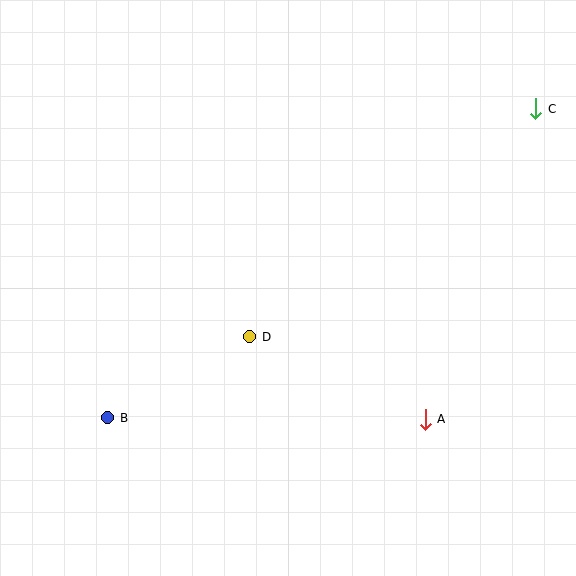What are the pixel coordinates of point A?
Point A is at (425, 419).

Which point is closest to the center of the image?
Point D at (250, 337) is closest to the center.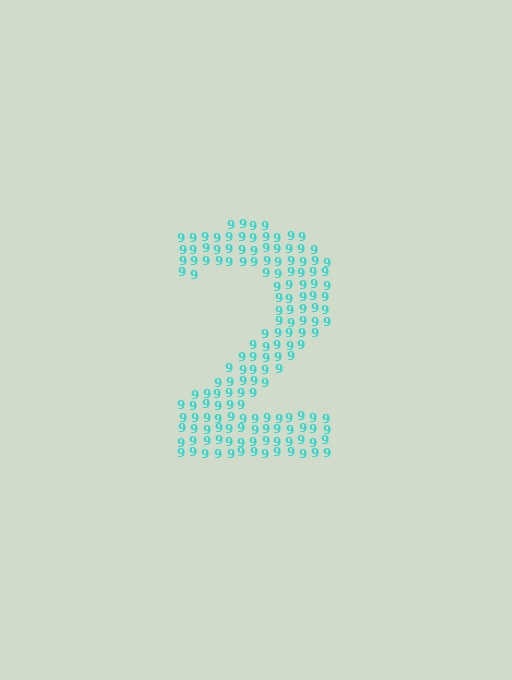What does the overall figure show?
The overall figure shows the digit 2.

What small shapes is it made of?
It is made of small digit 9's.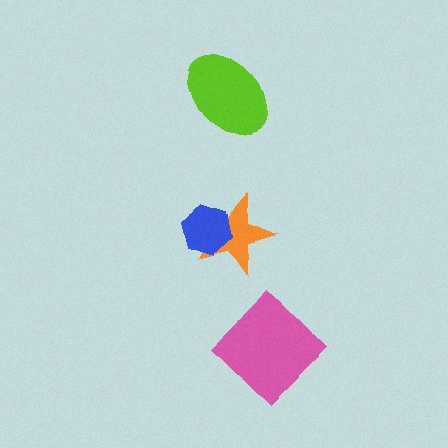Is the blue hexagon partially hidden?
No, no other shape covers it.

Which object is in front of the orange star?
The blue hexagon is in front of the orange star.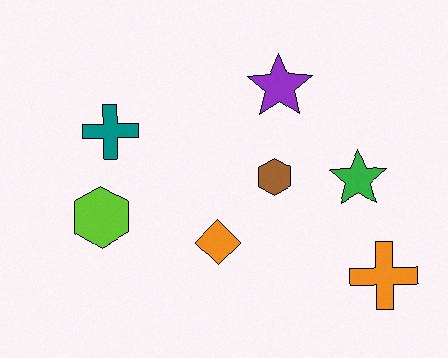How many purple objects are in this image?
There is 1 purple object.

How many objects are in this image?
There are 7 objects.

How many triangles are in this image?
There are no triangles.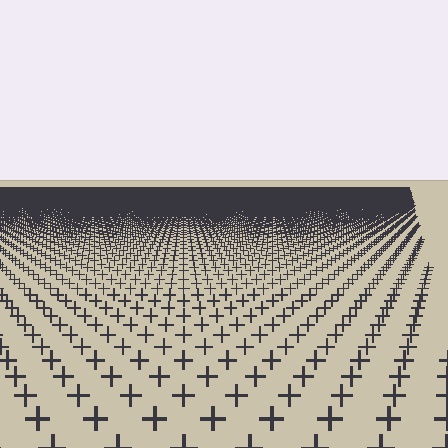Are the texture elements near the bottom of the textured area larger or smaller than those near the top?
Larger. Near the bottom, elements are closer to the viewer and appear at a bigger on-screen size.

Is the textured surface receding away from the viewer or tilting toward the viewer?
The surface is receding away from the viewer. Texture elements get smaller and denser toward the top.